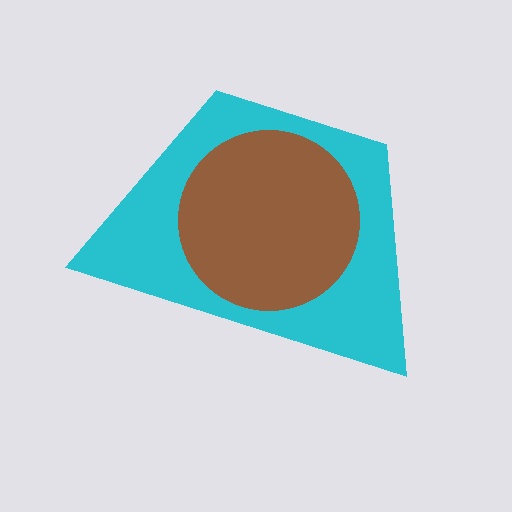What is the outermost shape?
The cyan trapezoid.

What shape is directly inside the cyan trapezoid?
The brown circle.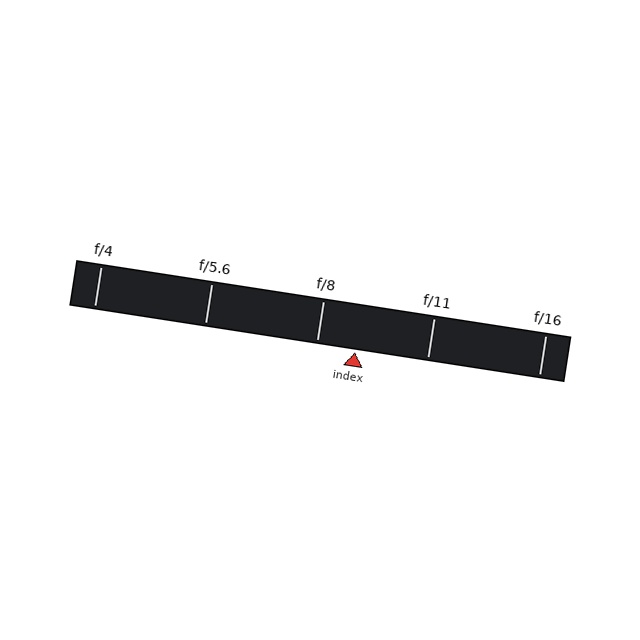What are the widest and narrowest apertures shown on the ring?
The widest aperture shown is f/4 and the narrowest is f/16.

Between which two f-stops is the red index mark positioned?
The index mark is between f/8 and f/11.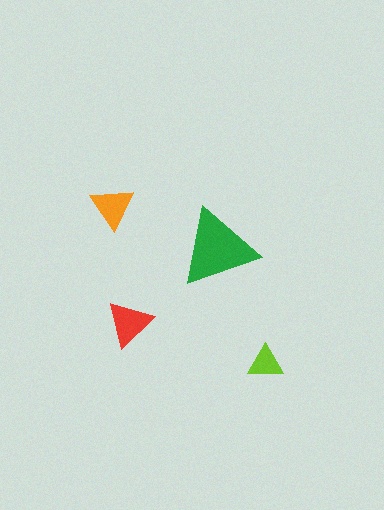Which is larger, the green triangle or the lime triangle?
The green one.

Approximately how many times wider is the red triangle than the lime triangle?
About 1.5 times wider.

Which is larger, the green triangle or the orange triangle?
The green one.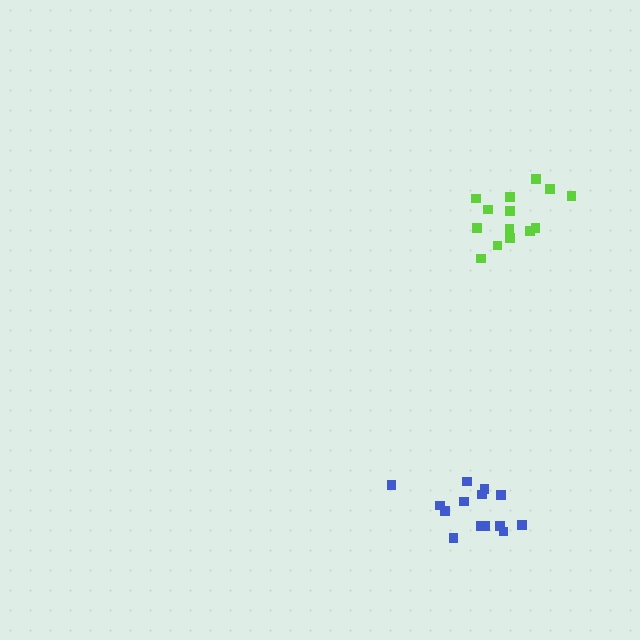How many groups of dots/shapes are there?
There are 2 groups.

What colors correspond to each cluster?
The clusters are colored: blue, lime.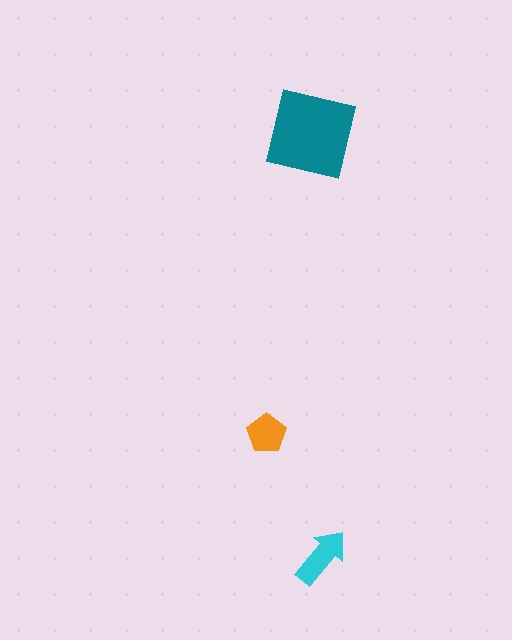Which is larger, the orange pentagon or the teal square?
The teal square.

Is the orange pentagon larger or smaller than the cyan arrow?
Smaller.